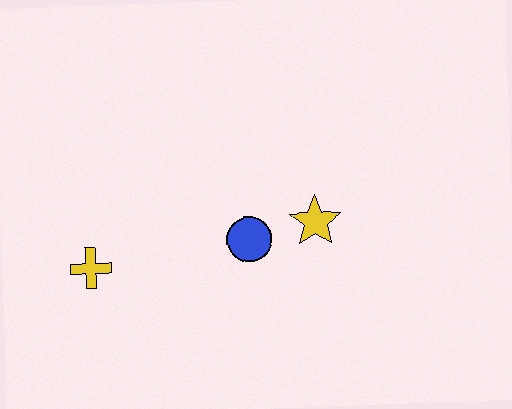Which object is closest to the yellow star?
The blue circle is closest to the yellow star.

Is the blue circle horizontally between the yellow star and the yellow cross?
Yes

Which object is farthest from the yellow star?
The yellow cross is farthest from the yellow star.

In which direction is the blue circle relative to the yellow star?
The blue circle is to the left of the yellow star.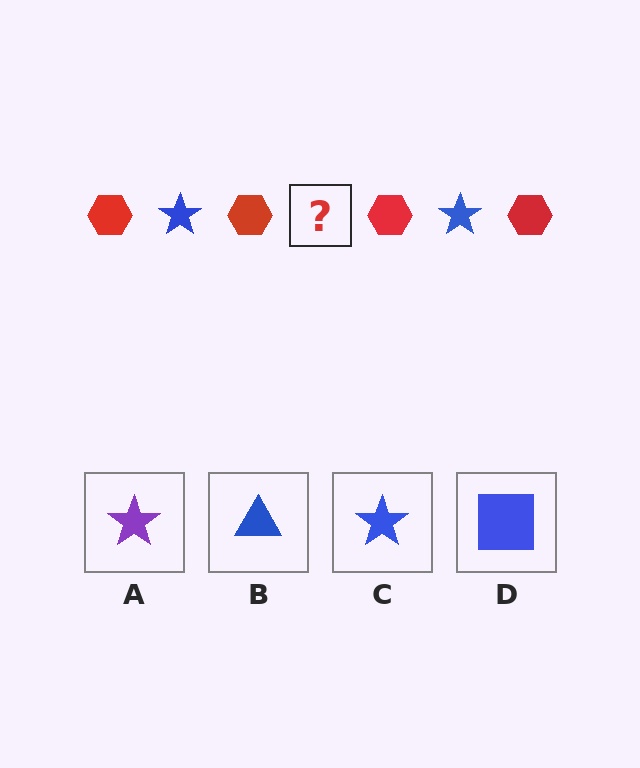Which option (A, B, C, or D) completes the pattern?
C.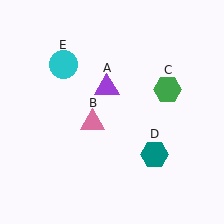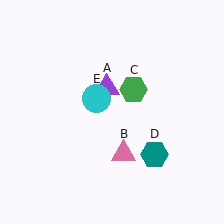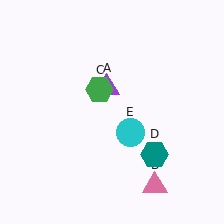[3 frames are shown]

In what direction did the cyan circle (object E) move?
The cyan circle (object E) moved down and to the right.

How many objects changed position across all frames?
3 objects changed position: pink triangle (object B), green hexagon (object C), cyan circle (object E).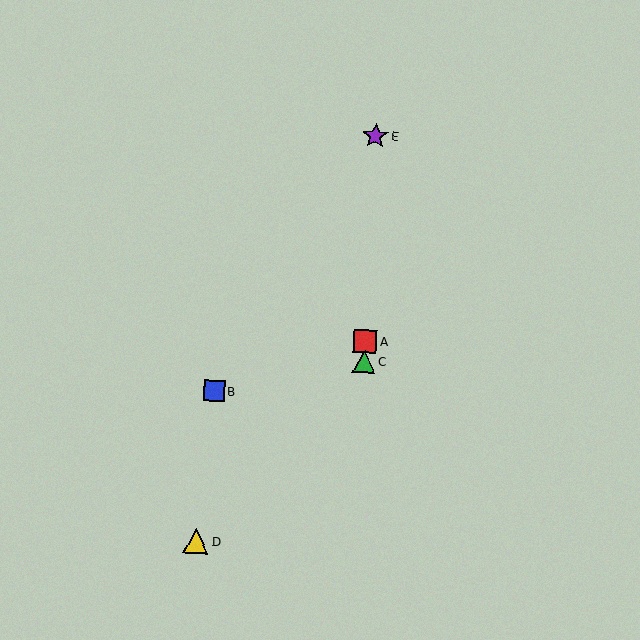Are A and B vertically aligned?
No, A is at x≈365 and B is at x≈214.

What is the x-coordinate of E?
Object E is at x≈375.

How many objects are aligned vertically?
3 objects (A, C, E) are aligned vertically.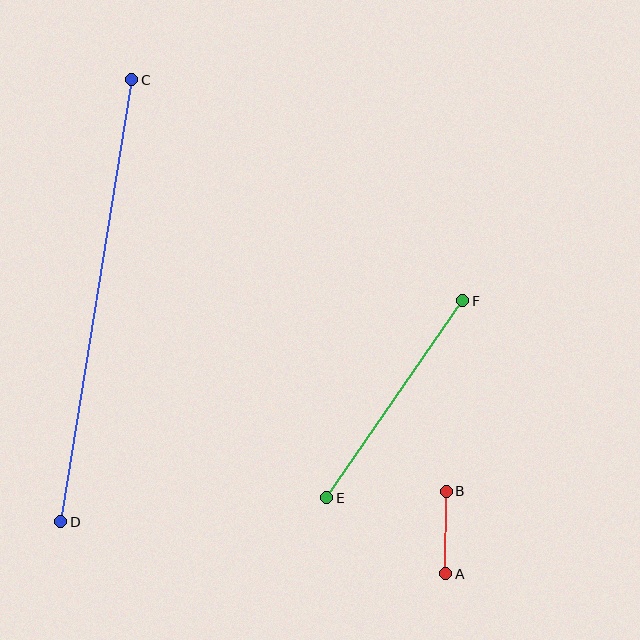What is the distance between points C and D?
The distance is approximately 447 pixels.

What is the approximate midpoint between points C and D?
The midpoint is at approximately (96, 301) pixels.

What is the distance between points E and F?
The distance is approximately 239 pixels.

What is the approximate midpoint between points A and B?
The midpoint is at approximately (446, 533) pixels.